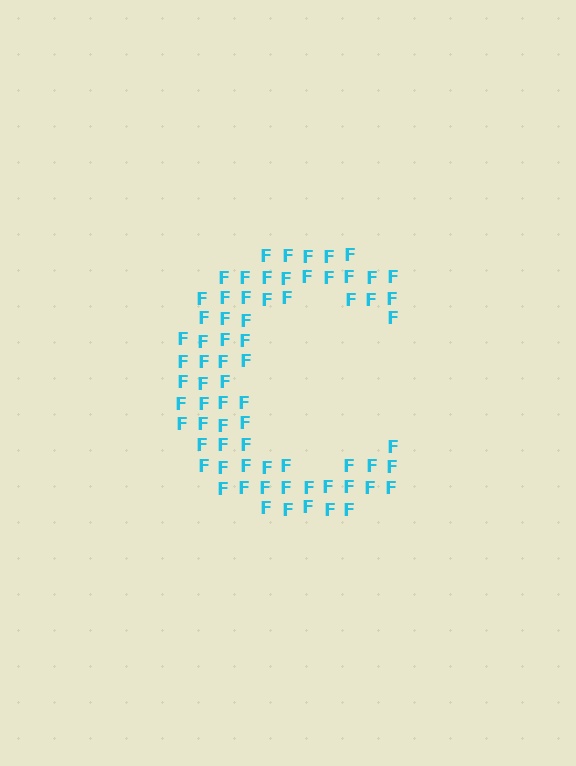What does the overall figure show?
The overall figure shows the letter C.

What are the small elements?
The small elements are letter F's.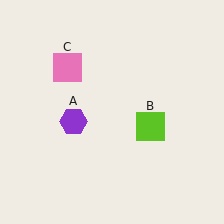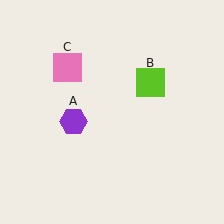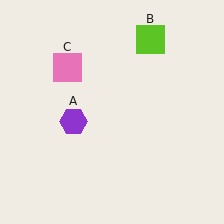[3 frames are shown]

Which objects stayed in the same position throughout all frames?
Purple hexagon (object A) and pink square (object C) remained stationary.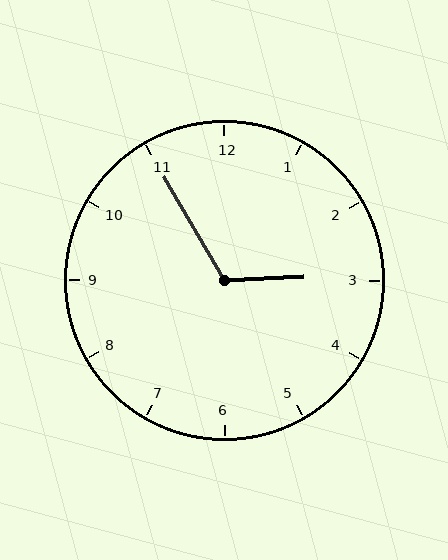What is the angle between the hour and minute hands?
Approximately 118 degrees.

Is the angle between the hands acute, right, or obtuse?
It is obtuse.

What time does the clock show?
2:55.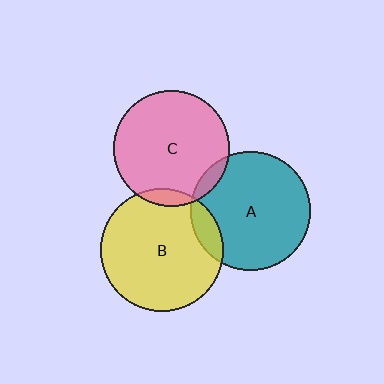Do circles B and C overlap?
Yes.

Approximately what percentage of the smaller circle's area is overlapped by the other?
Approximately 5%.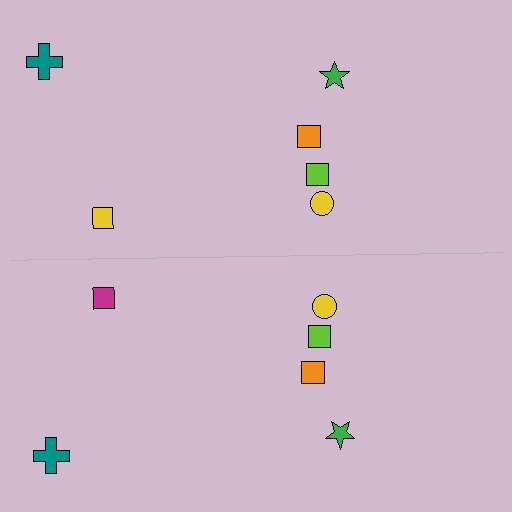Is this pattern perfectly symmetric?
No, the pattern is not perfectly symmetric. The magenta square on the bottom side breaks the symmetry — its mirror counterpart is yellow.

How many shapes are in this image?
There are 12 shapes in this image.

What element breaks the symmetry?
The magenta square on the bottom side breaks the symmetry — its mirror counterpart is yellow.